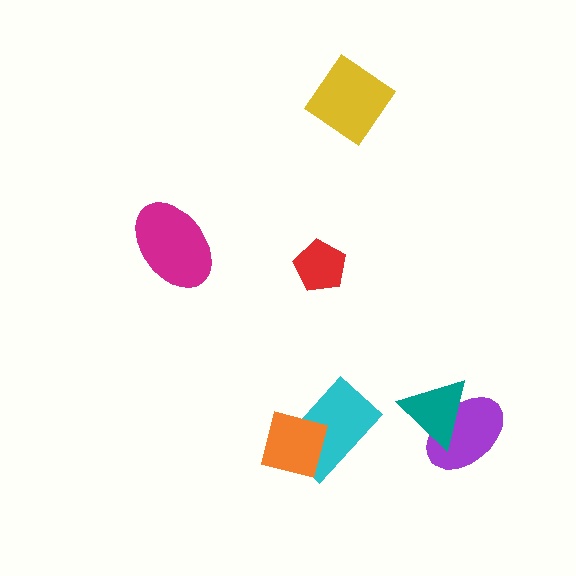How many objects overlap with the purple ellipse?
1 object overlaps with the purple ellipse.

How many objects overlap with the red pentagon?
0 objects overlap with the red pentagon.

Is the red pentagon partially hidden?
No, no other shape covers it.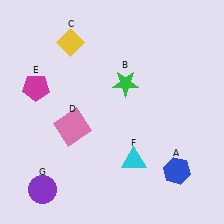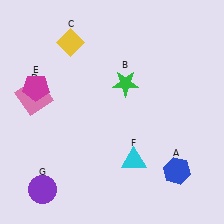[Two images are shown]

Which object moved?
The pink square (D) moved left.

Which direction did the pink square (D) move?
The pink square (D) moved left.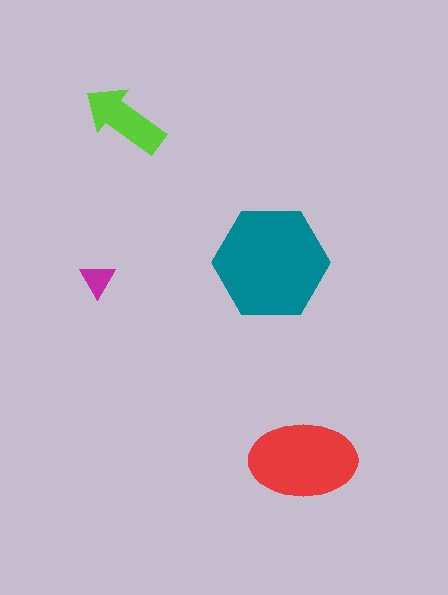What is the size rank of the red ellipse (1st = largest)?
2nd.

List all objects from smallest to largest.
The magenta triangle, the lime arrow, the red ellipse, the teal hexagon.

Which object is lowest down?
The red ellipse is bottommost.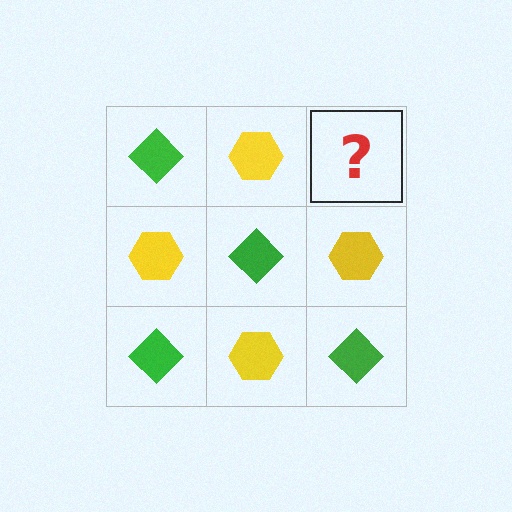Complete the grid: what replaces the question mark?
The question mark should be replaced with a green diamond.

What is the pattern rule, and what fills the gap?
The rule is that it alternates green diamond and yellow hexagon in a checkerboard pattern. The gap should be filled with a green diamond.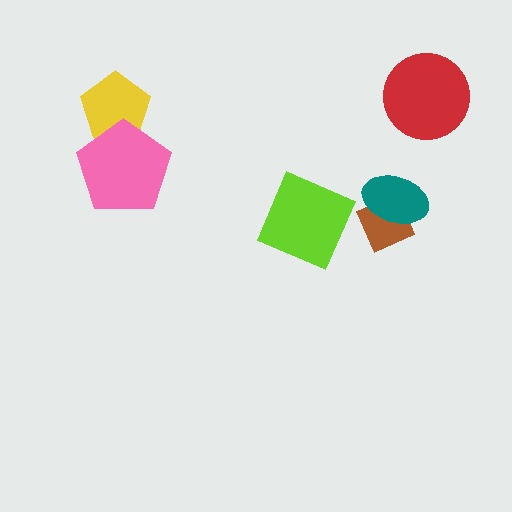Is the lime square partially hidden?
No, no other shape covers it.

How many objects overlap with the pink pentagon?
1 object overlaps with the pink pentagon.